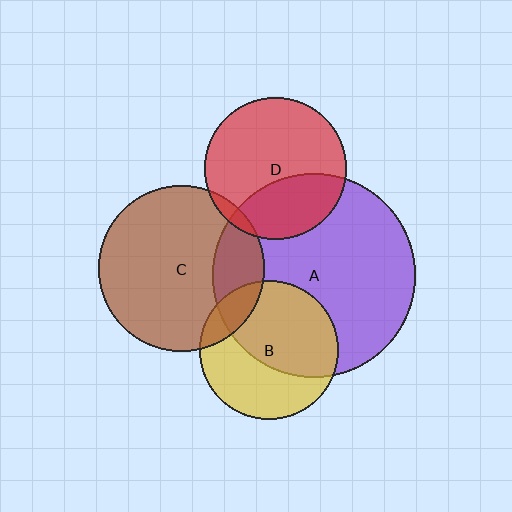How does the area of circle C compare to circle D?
Approximately 1.4 times.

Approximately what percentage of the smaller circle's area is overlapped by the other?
Approximately 5%.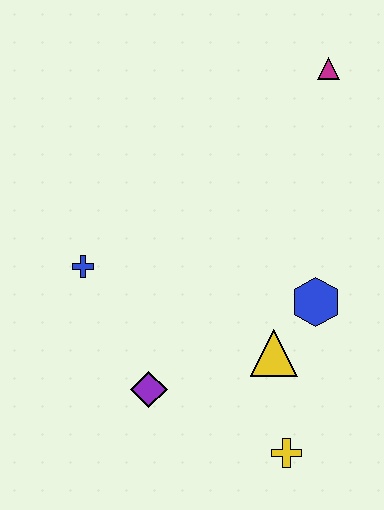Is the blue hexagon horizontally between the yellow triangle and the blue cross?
No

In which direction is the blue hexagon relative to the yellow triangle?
The blue hexagon is above the yellow triangle.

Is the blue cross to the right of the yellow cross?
No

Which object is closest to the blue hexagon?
The yellow triangle is closest to the blue hexagon.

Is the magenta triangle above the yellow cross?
Yes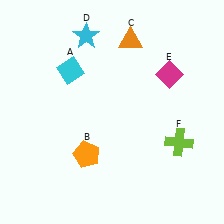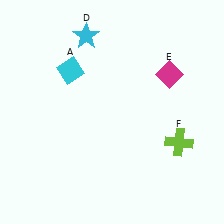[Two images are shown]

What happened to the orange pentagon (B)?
The orange pentagon (B) was removed in Image 2. It was in the bottom-left area of Image 1.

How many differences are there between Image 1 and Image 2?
There are 2 differences between the two images.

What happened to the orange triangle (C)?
The orange triangle (C) was removed in Image 2. It was in the top-right area of Image 1.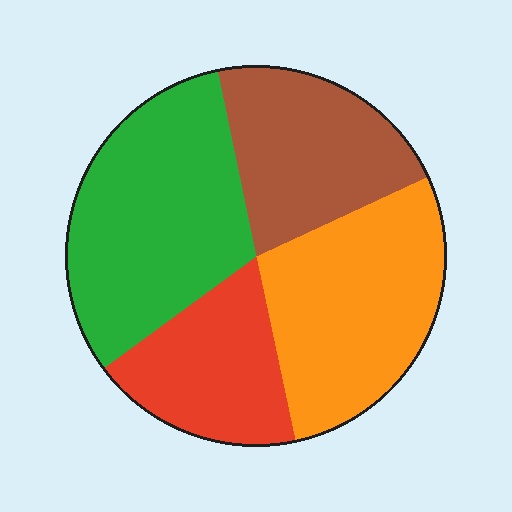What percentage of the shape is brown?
Brown takes up less than a quarter of the shape.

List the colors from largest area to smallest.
From largest to smallest: green, orange, brown, red.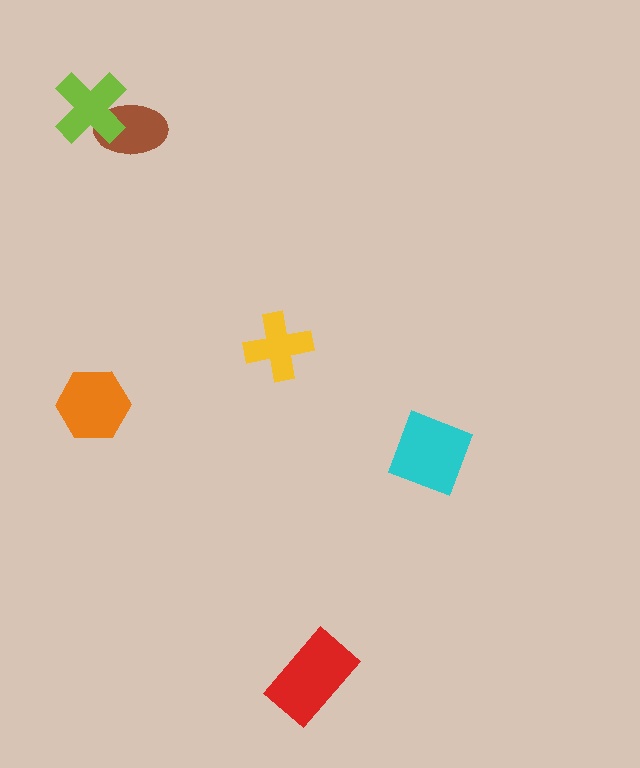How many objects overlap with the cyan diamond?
0 objects overlap with the cyan diamond.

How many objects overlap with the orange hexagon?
0 objects overlap with the orange hexagon.